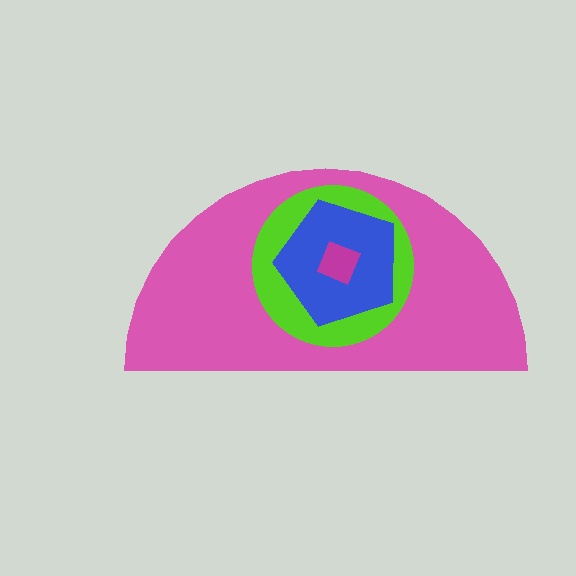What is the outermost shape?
The pink semicircle.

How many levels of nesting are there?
4.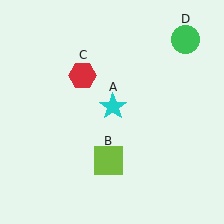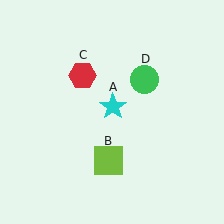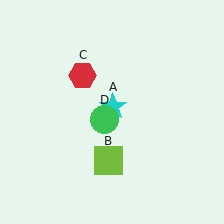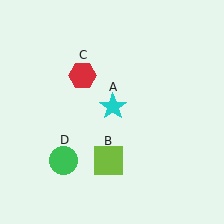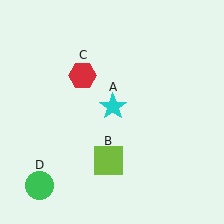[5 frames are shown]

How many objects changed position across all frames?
1 object changed position: green circle (object D).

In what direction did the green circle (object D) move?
The green circle (object D) moved down and to the left.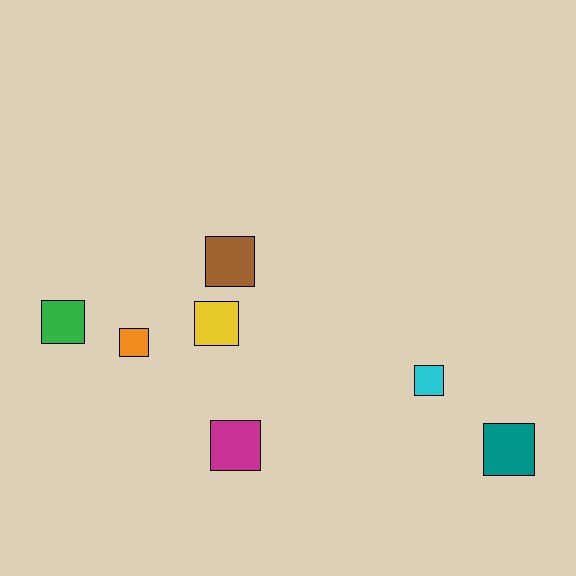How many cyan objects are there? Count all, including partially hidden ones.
There is 1 cyan object.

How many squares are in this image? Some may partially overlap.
There are 7 squares.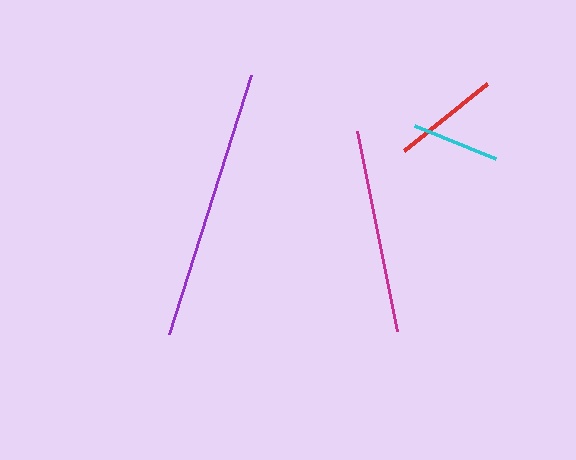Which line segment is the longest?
The purple line is the longest at approximately 271 pixels.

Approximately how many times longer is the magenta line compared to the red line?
The magenta line is approximately 1.9 times the length of the red line.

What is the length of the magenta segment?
The magenta segment is approximately 204 pixels long.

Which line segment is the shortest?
The cyan line is the shortest at approximately 88 pixels.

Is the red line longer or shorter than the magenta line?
The magenta line is longer than the red line.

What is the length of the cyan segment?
The cyan segment is approximately 88 pixels long.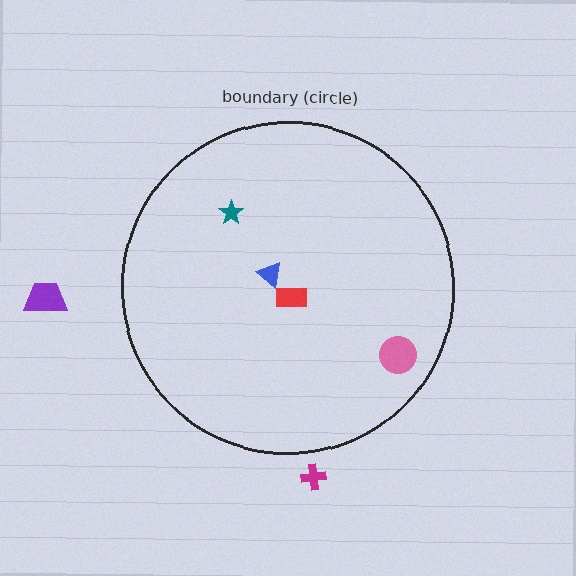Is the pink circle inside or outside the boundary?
Inside.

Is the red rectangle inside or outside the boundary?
Inside.